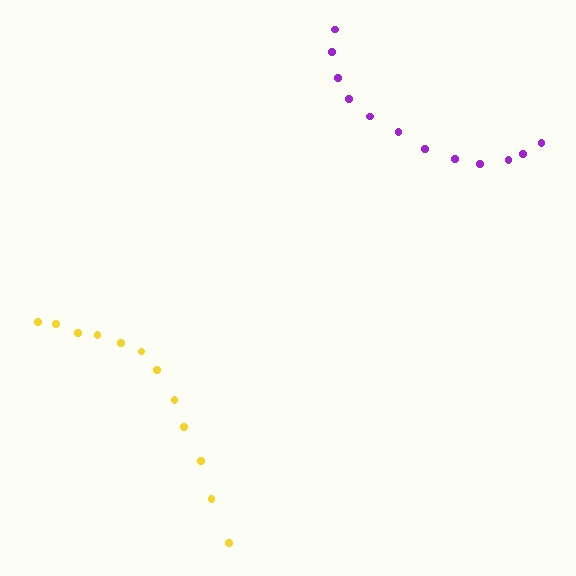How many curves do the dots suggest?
There are 2 distinct paths.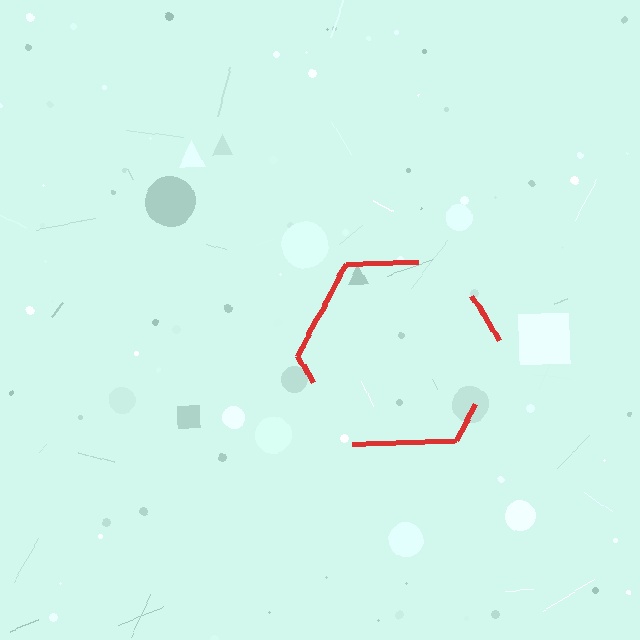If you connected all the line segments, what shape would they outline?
They would outline a hexagon.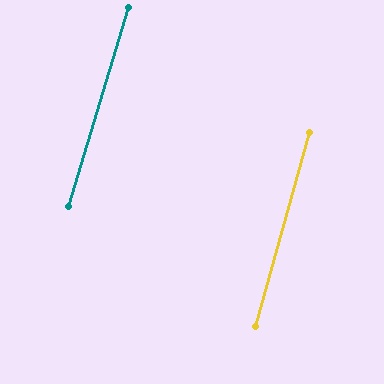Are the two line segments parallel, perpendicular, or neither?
Parallel — their directions differ by only 1.1°.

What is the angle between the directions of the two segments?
Approximately 1 degree.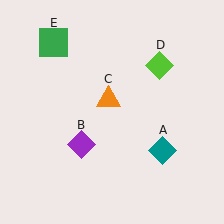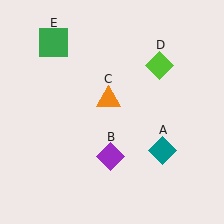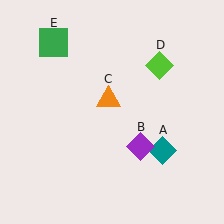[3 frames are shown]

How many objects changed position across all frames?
1 object changed position: purple diamond (object B).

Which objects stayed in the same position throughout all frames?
Teal diamond (object A) and orange triangle (object C) and lime diamond (object D) and green square (object E) remained stationary.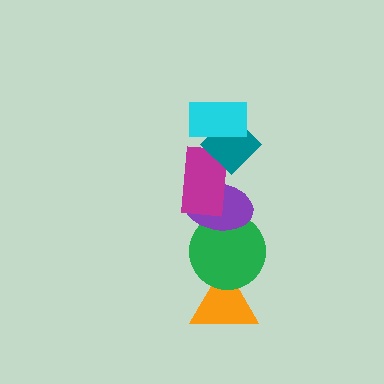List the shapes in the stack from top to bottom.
From top to bottom: the cyan rectangle, the teal diamond, the magenta rectangle, the purple ellipse, the green circle, the orange triangle.